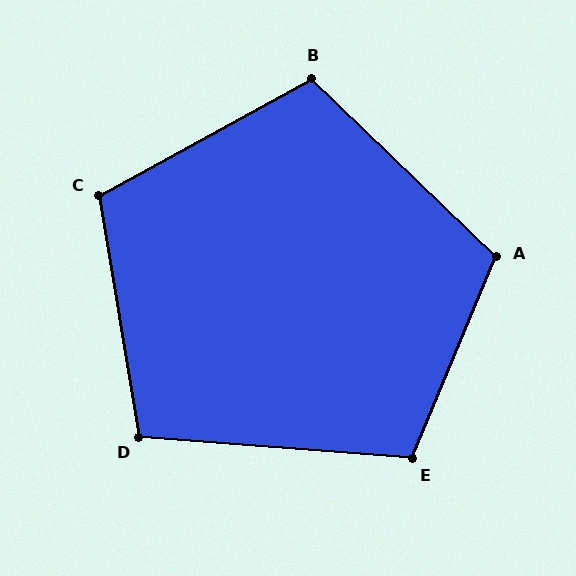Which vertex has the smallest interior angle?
D, at approximately 104 degrees.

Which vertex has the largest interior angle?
A, at approximately 111 degrees.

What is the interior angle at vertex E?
Approximately 108 degrees (obtuse).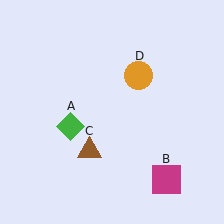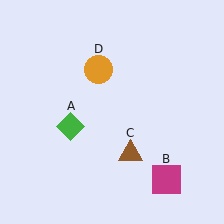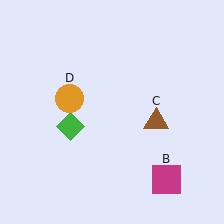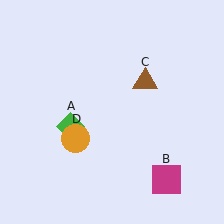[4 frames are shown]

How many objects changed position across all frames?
2 objects changed position: brown triangle (object C), orange circle (object D).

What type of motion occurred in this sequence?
The brown triangle (object C), orange circle (object D) rotated counterclockwise around the center of the scene.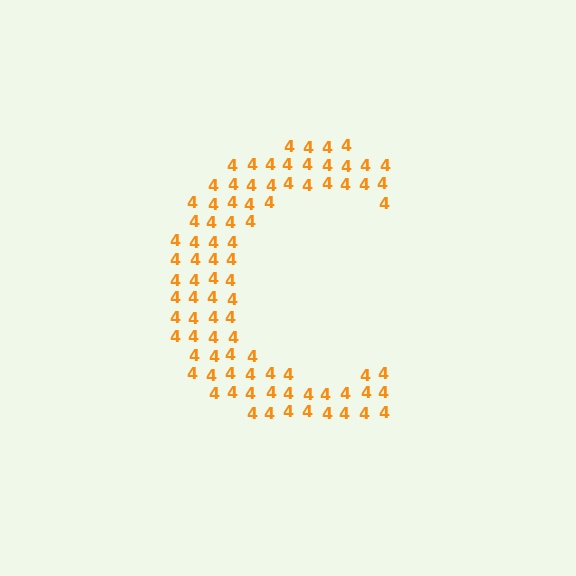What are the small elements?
The small elements are digit 4's.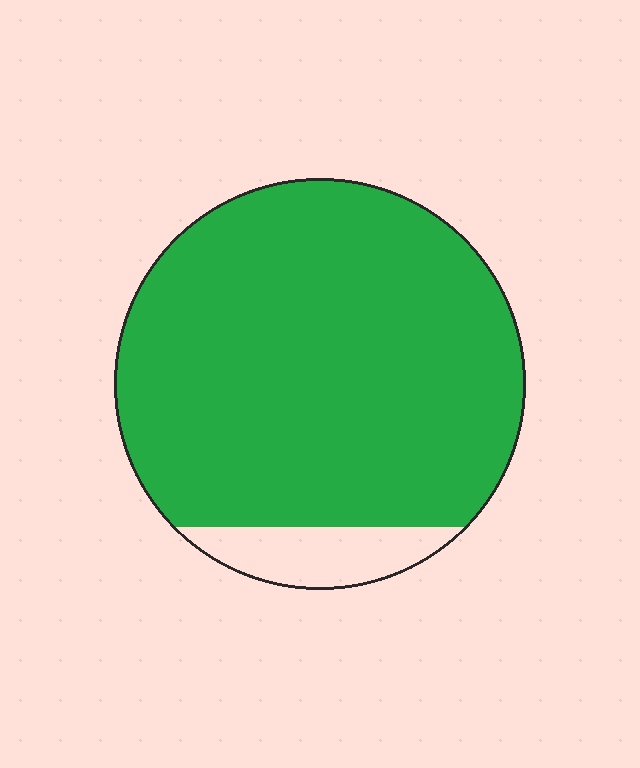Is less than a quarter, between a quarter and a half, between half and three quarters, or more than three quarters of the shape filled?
More than three quarters.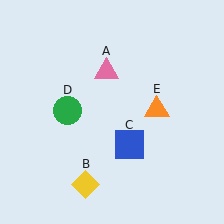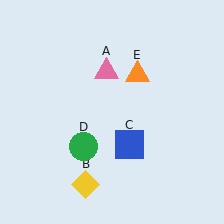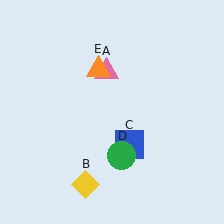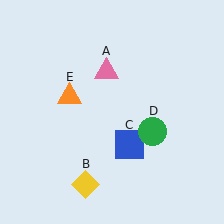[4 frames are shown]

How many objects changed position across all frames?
2 objects changed position: green circle (object D), orange triangle (object E).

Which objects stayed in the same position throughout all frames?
Pink triangle (object A) and yellow diamond (object B) and blue square (object C) remained stationary.